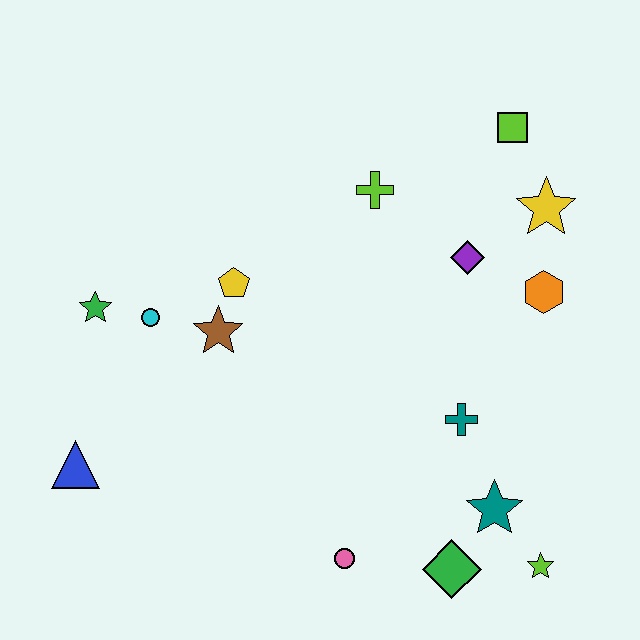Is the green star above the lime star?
Yes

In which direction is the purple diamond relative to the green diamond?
The purple diamond is above the green diamond.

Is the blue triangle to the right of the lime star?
No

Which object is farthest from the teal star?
The green star is farthest from the teal star.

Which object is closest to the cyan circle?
The green star is closest to the cyan circle.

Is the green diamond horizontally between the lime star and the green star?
Yes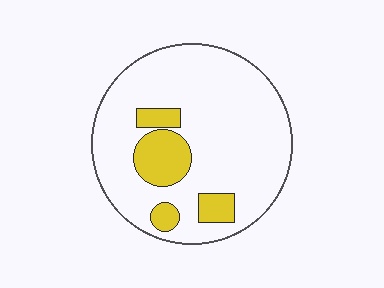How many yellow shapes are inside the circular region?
4.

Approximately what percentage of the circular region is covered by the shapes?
Approximately 15%.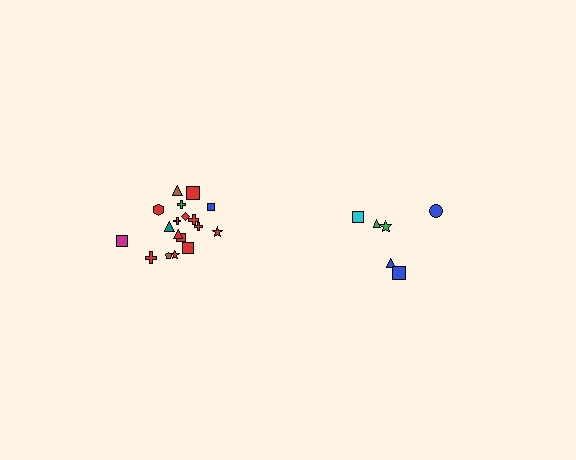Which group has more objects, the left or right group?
The left group.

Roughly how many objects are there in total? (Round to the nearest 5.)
Roughly 25 objects in total.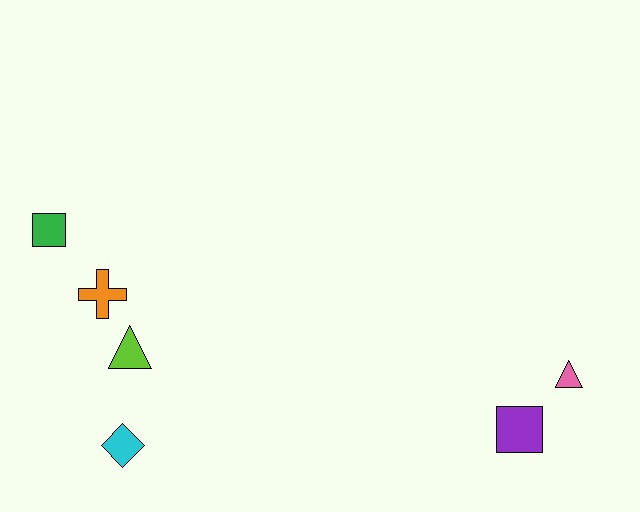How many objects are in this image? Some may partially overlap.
There are 6 objects.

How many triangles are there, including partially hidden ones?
There are 2 triangles.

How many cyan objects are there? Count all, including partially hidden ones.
There is 1 cyan object.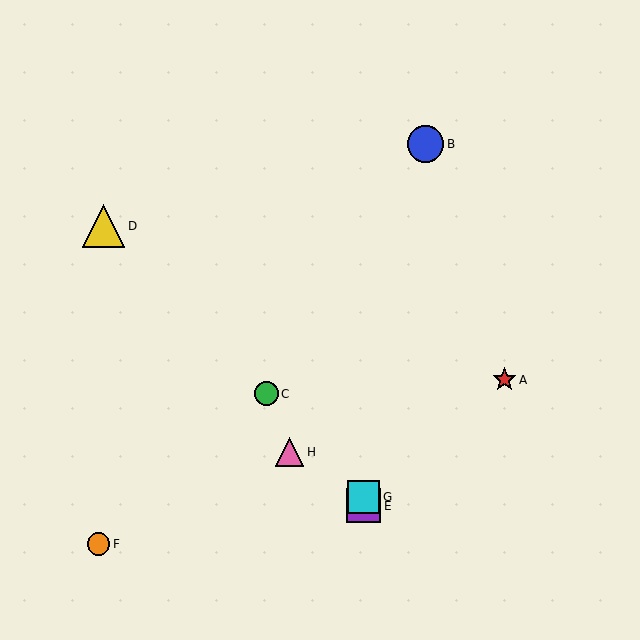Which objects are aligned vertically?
Objects E, G are aligned vertically.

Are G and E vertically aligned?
Yes, both are at x≈364.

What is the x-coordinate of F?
Object F is at x≈98.